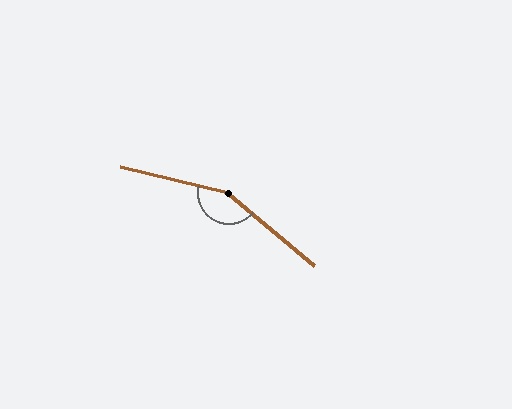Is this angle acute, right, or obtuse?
It is obtuse.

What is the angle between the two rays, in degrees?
Approximately 154 degrees.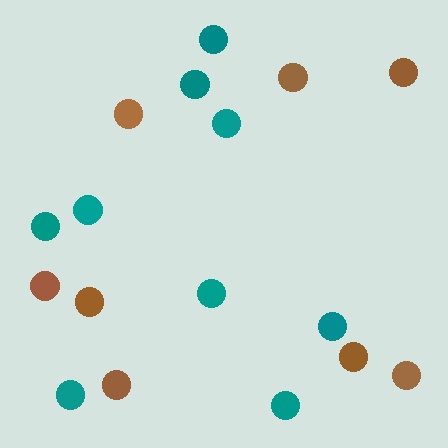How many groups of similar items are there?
There are 2 groups: one group of brown circles (8) and one group of teal circles (9).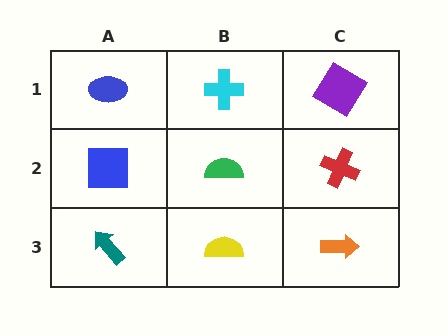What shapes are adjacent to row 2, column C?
A purple diamond (row 1, column C), an orange arrow (row 3, column C), a green semicircle (row 2, column B).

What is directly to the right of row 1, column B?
A purple diamond.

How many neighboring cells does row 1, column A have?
2.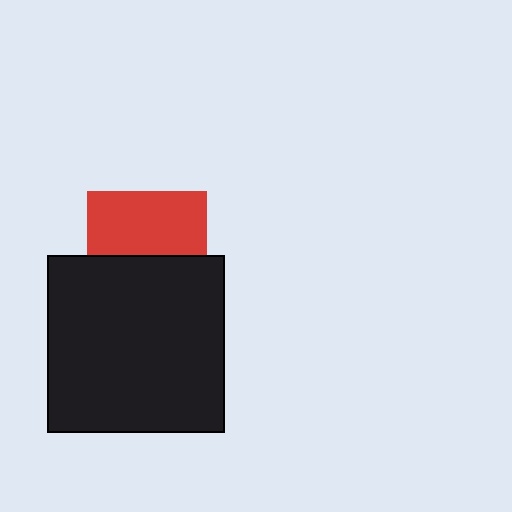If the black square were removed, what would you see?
You would see the complete red square.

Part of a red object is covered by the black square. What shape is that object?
It is a square.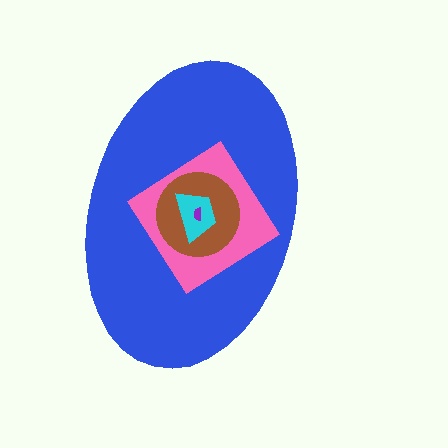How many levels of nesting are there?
5.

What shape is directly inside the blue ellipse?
The pink diamond.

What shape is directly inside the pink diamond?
The brown circle.